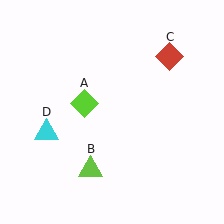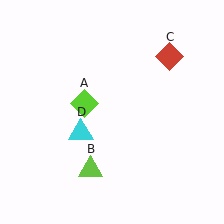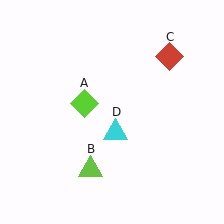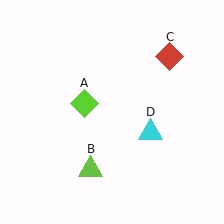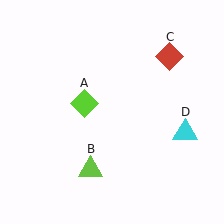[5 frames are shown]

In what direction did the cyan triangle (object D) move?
The cyan triangle (object D) moved right.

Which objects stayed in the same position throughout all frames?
Lime diamond (object A) and lime triangle (object B) and red diamond (object C) remained stationary.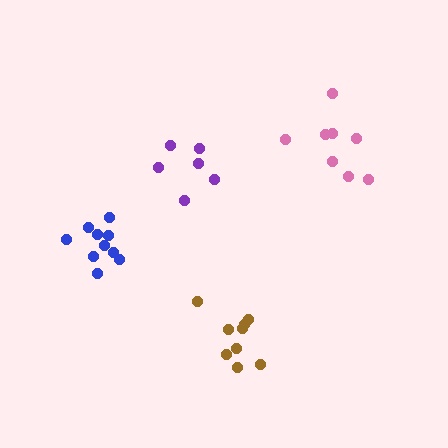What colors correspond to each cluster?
The clusters are colored: blue, brown, purple, pink.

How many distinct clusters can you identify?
There are 4 distinct clusters.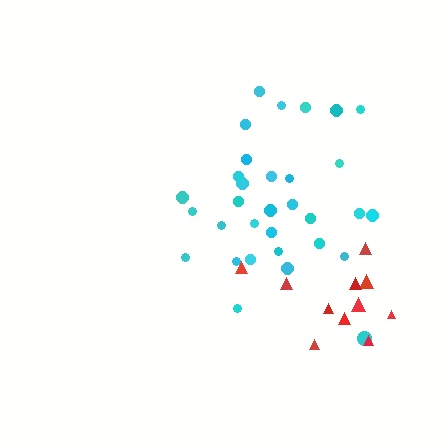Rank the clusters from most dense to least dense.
cyan, red.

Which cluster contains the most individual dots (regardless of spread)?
Cyan (32).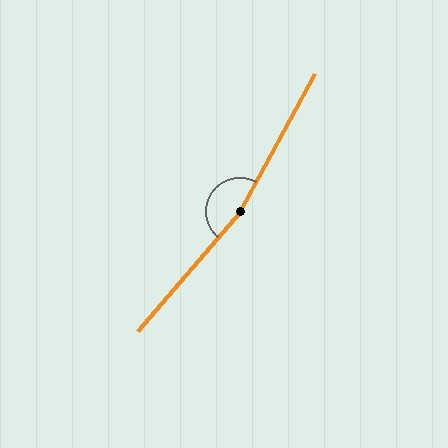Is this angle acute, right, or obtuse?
It is obtuse.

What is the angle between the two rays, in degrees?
Approximately 168 degrees.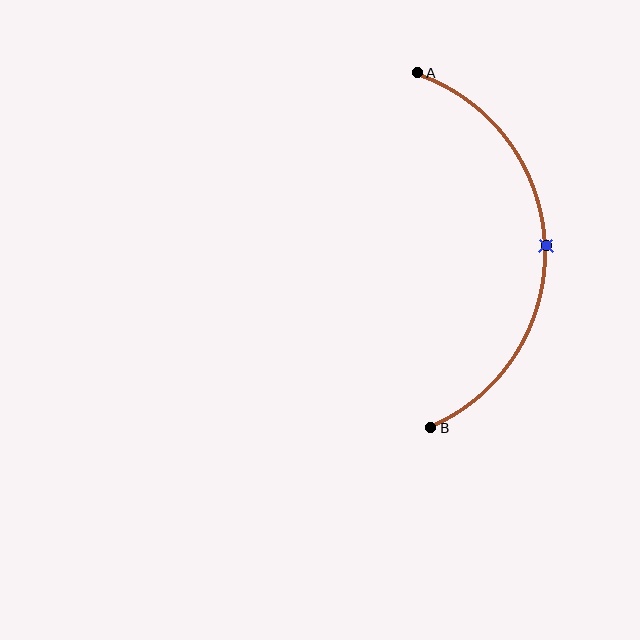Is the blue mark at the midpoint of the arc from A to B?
Yes. The blue mark lies on the arc at equal arc-length from both A and B — it is the arc midpoint.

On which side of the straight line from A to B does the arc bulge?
The arc bulges to the right of the straight line connecting A and B.